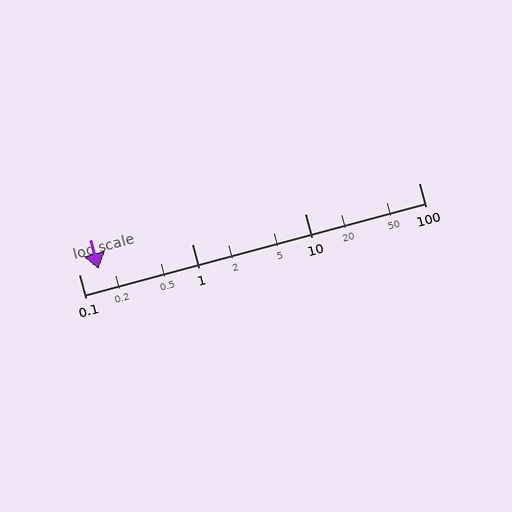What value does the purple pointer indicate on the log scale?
The pointer indicates approximately 0.15.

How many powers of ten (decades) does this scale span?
The scale spans 3 decades, from 0.1 to 100.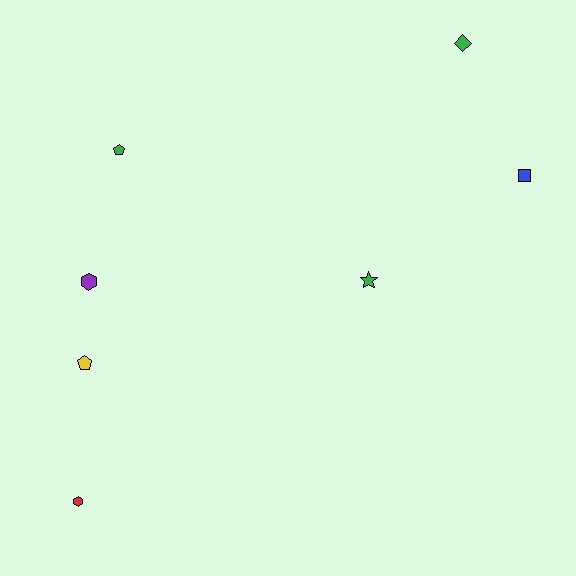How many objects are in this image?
There are 7 objects.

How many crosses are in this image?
There are no crosses.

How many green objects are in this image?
There are 3 green objects.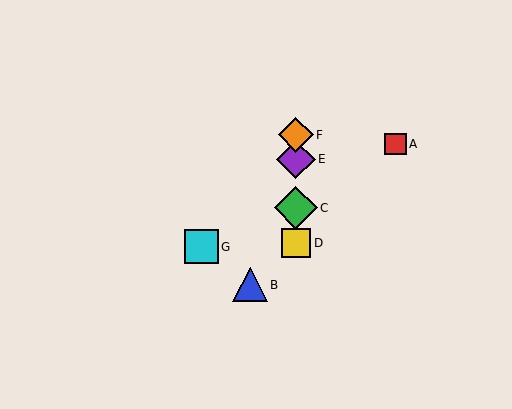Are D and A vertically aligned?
No, D is at x≈296 and A is at x≈396.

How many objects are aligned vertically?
4 objects (C, D, E, F) are aligned vertically.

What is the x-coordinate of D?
Object D is at x≈296.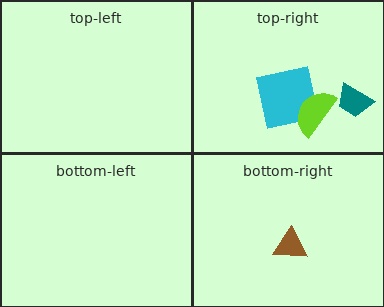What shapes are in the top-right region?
The cyan square, the teal trapezoid, the lime semicircle.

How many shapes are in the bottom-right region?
1.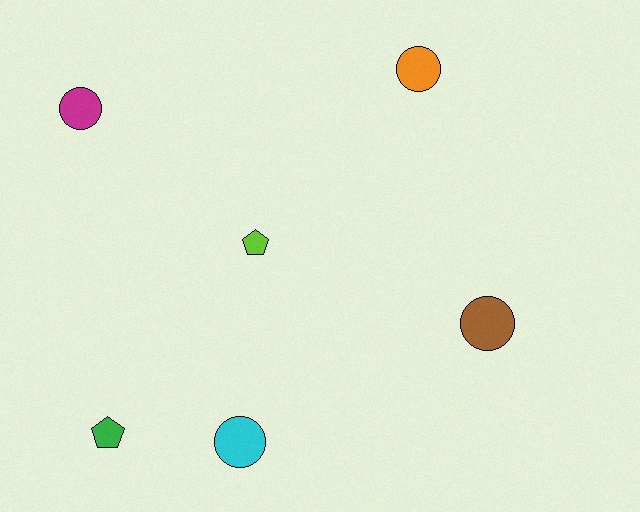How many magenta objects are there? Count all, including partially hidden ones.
There is 1 magenta object.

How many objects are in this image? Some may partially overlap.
There are 6 objects.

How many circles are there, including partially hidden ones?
There are 4 circles.